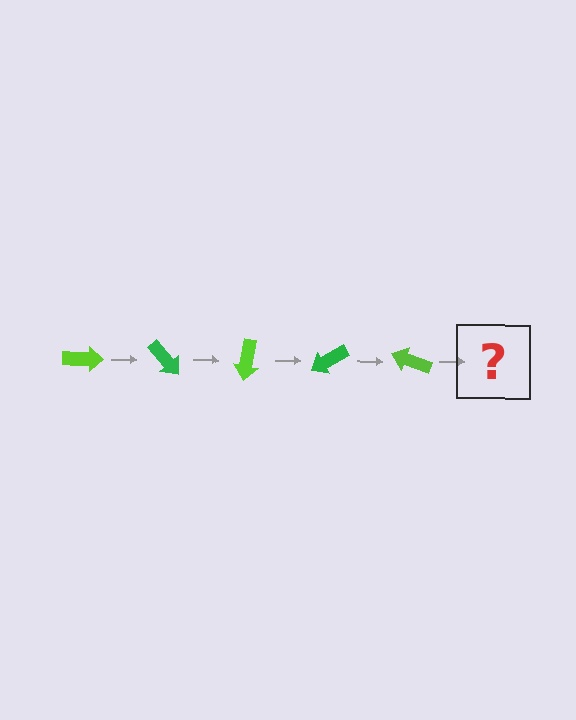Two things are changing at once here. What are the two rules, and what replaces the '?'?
The two rules are that it rotates 50 degrees each step and the color cycles through lime and green. The '?' should be a green arrow, rotated 250 degrees from the start.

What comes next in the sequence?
The next element should be a green arrow, rotated 250 degrees from the start.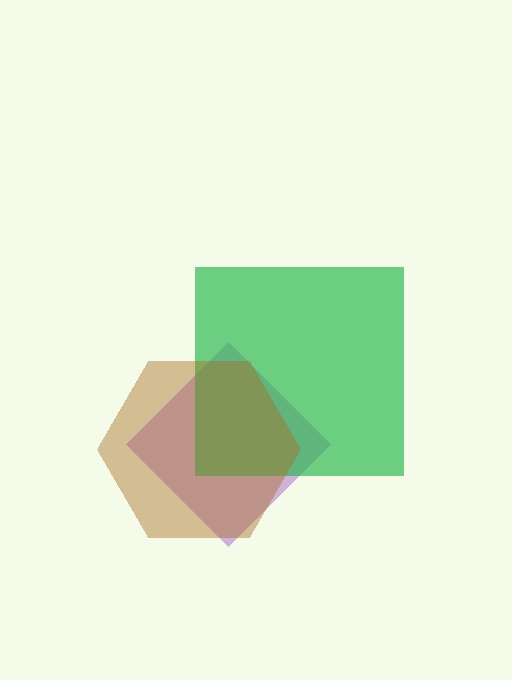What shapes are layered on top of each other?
The layered shapes are: a purple diamond, a green square, a brown hexagon.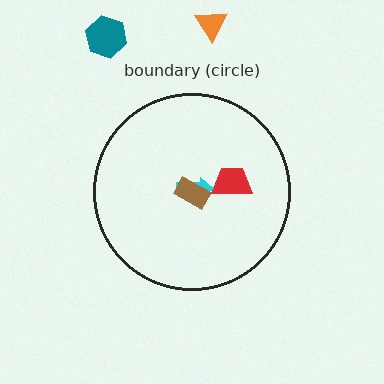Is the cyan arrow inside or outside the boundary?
Inside.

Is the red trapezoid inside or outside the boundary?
Inside.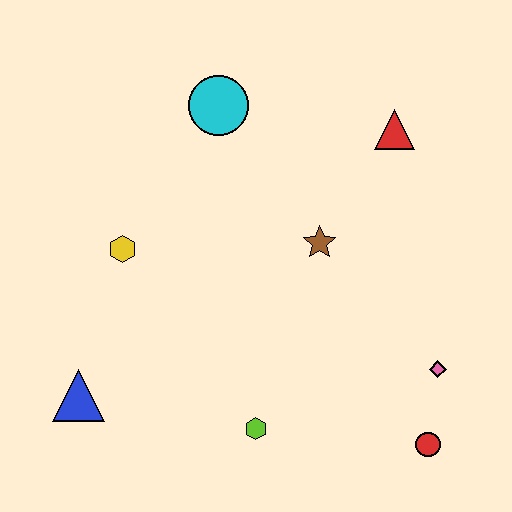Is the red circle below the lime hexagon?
Yes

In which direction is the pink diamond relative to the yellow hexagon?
The pink diamond is to the right of the yellow hexagon.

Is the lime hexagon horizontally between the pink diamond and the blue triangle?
Yes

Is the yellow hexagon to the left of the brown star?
Yes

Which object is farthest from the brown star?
The blue triangle is farthest from the brown star.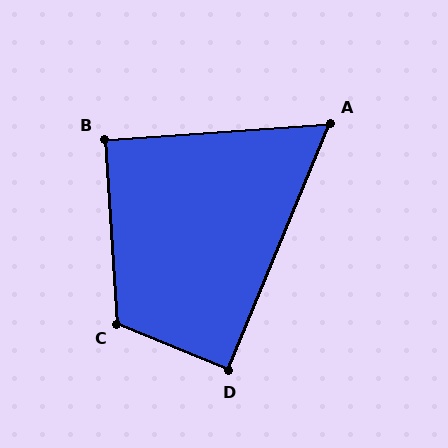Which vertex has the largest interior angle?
C, at approximately 116 degrees.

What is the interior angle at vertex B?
Approximately 90 degrees (approximately right).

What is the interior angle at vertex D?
Approximately 90 degrees (approximately right).